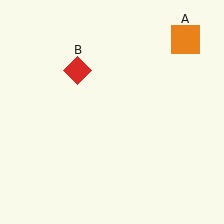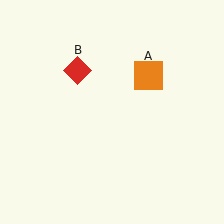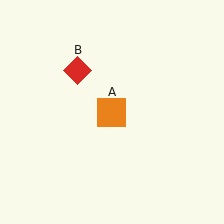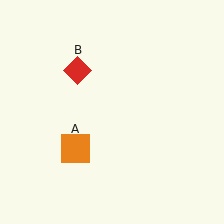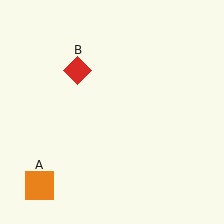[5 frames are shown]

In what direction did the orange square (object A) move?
The orange square (object A) moved down and to the left.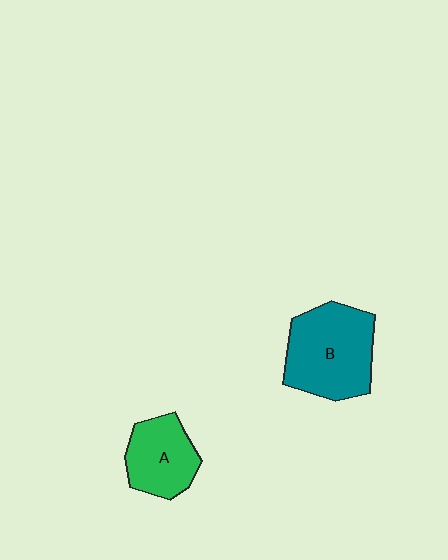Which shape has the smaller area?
Shape A (green).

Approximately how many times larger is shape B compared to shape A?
Approximately 1.5 times.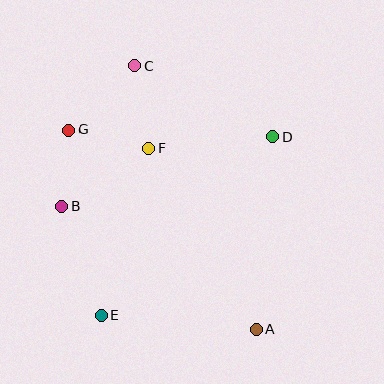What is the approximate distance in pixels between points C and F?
The distance between C and F is approximately 84 pixels.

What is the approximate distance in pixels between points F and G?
The distance between F and G is approximately 82 pixels.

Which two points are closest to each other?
Points B and G are closest to each other.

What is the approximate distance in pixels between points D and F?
The distance between D and F is approximately 124 pixels.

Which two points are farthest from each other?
Points A and C are farthest from each other.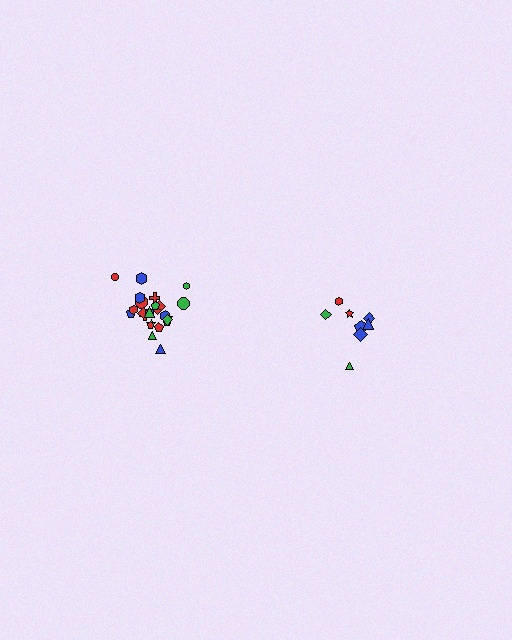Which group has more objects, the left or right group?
The left group.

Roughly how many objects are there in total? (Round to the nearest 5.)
Roughly 35 objects in total.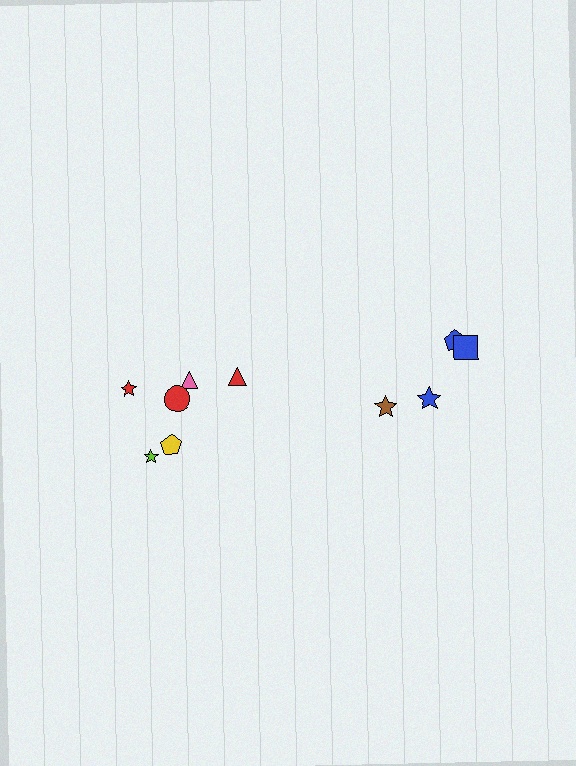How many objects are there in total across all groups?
There are 10 objects.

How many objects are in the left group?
There are 6 objects.